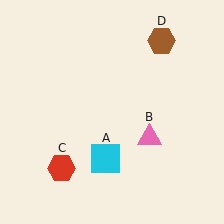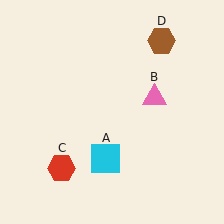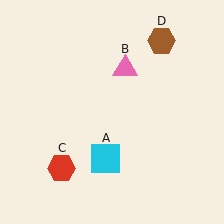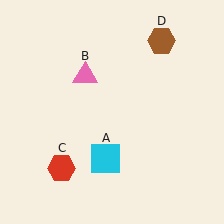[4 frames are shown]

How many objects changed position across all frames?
1 object changed position: pink triangle (object B).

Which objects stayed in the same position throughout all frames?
Cyan square (object A) and red hexagon (object C) and brown hexagon (object D) remained stationary.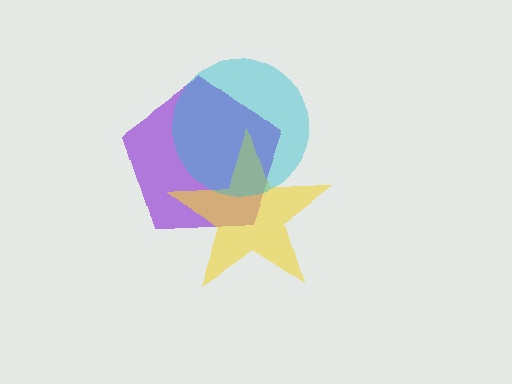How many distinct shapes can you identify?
There are 3 distinct shapes: a purple pentagon, a yellow star, a cyan circle.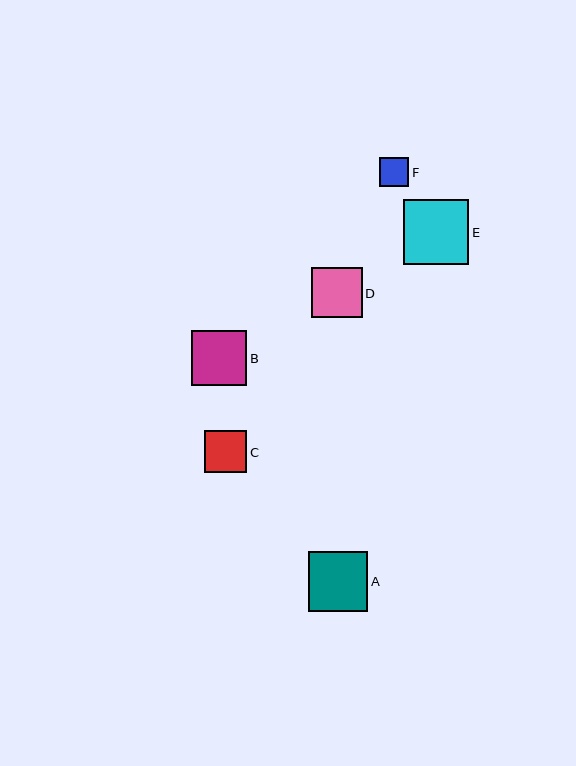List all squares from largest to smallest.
From largest to smallest: E, A, B, D, C, F.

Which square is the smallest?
Square F is the smallest with a size of approximately 29 pixels.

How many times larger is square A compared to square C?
Square A is approximately 1.4 times the size of square C.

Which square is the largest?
Square E is the largest with a size of approximately 65 pixels.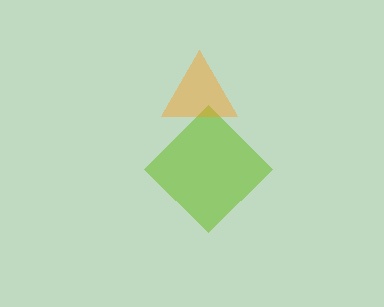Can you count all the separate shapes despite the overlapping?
Yes, there are 2 separate shapes.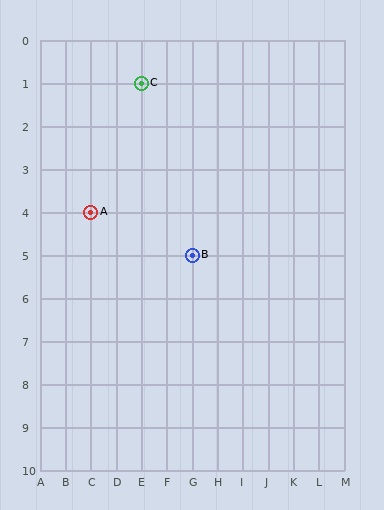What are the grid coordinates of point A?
Point A is at grid coordinates (C, 4).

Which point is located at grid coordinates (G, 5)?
Point B is at (G, 5).